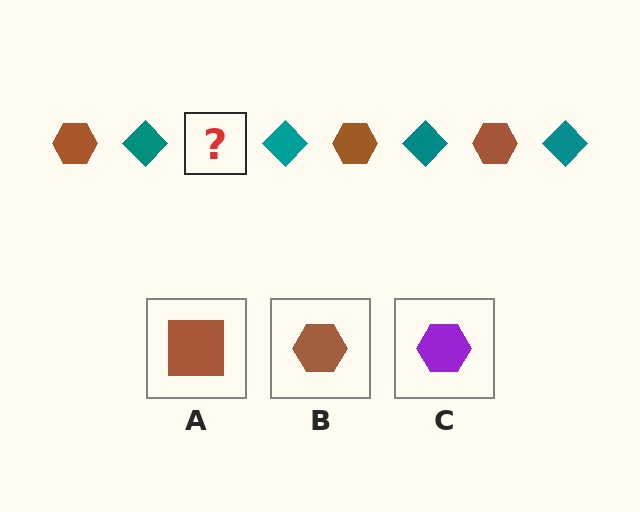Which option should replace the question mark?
Option B.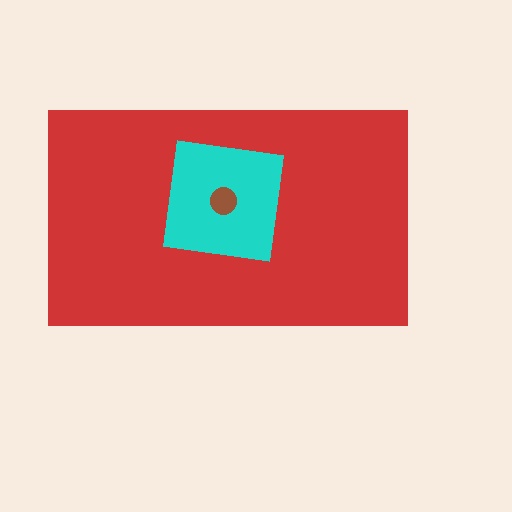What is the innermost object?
The brown circle.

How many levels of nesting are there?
3.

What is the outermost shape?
The red rectangle.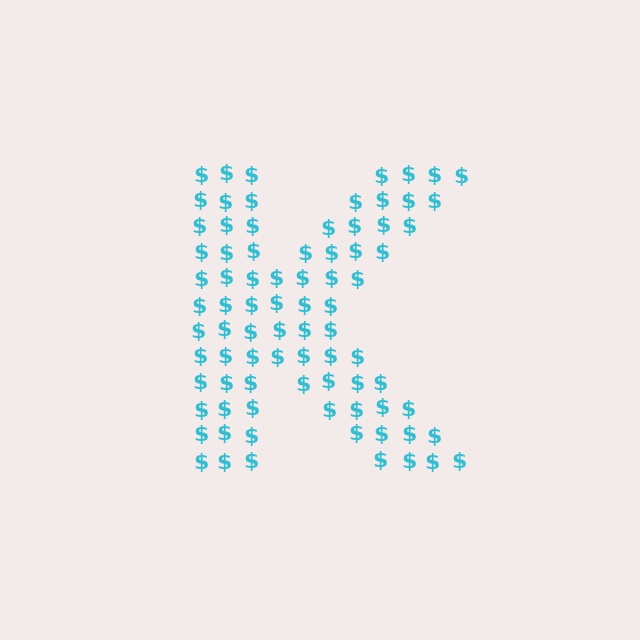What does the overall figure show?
The overall figure shows the letter K.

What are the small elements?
The small elements are dollar signs.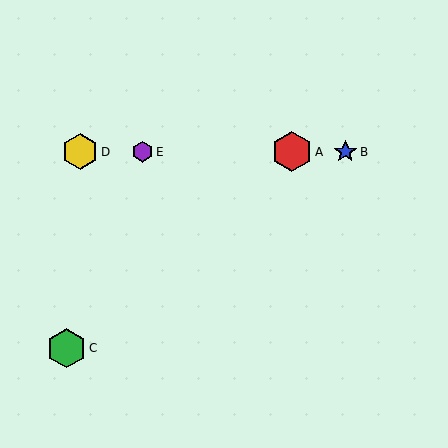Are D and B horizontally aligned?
Yes, both are at y≈152.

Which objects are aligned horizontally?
Objects A, B, D, E are aligned horizontally.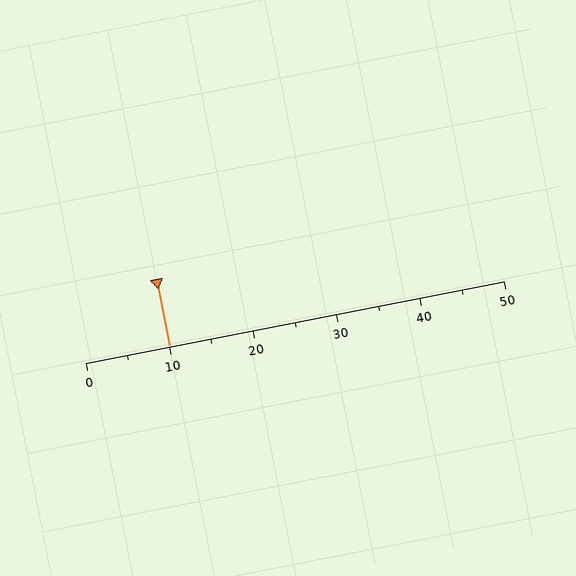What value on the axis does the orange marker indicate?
The marker indicates approximately 10.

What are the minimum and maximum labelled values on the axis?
The axis runs from 0 to 50.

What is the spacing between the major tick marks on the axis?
The major ticks are spaced 10 apart.